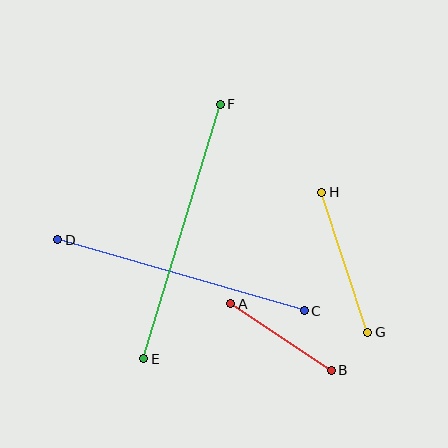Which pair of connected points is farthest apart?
Points E and F are farthest apart.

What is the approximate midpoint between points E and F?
The midpoint is at approximately (182, 231) pixels.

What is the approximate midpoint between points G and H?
The midpoint is at approximately (345, 262) pixels.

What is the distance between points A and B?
The distance is approximately 121 pixels.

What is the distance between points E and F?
The distance is approximately 266 pixels.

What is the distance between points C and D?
The distance is approximately 256 pixels.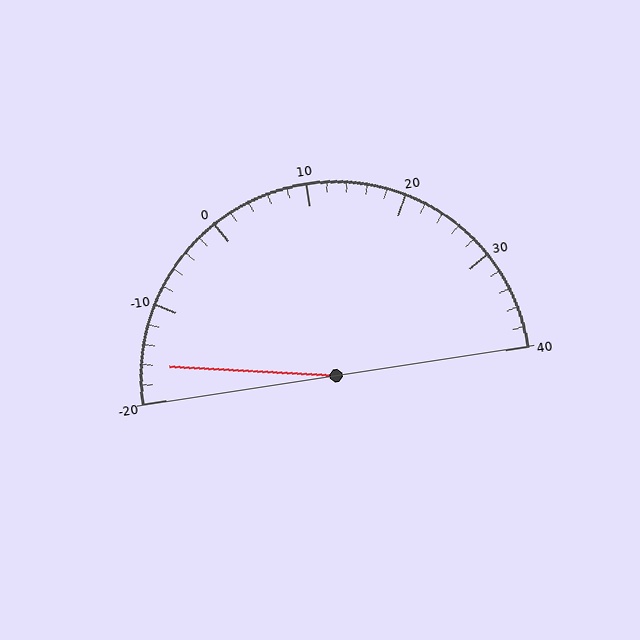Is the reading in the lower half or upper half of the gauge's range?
The reading is in the lower half of the range (-20 to 40).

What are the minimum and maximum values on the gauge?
The gauge ranges from -20 to 40.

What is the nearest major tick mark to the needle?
The nearest major tick mark is -20.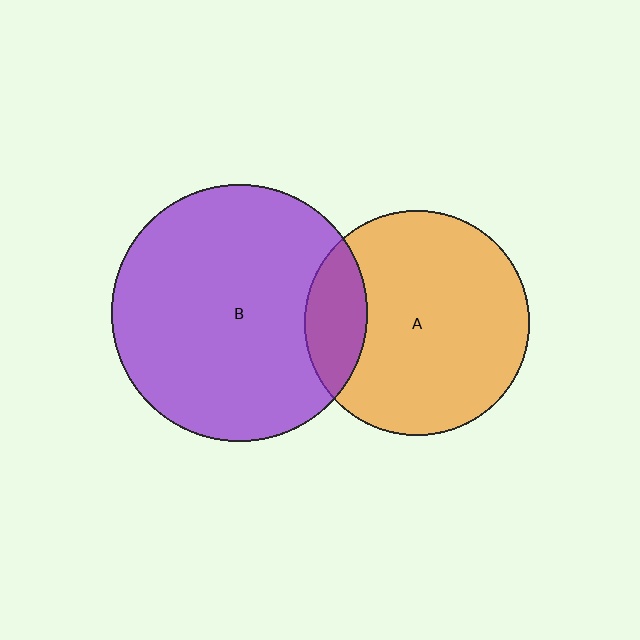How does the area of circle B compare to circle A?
Approximately 1.3 times.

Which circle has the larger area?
Circle B (purple).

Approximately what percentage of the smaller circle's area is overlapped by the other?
Approximately 15%.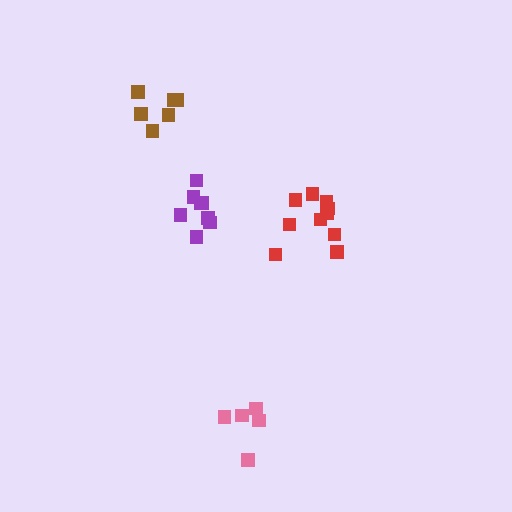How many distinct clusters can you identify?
There are 4 distinct clusters.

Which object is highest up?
The brown cluster is topmost.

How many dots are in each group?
Group 1: 5 dots, Group 2: 8 dots, Group 3: 6 dots, Group 4: 10 dots (29 total).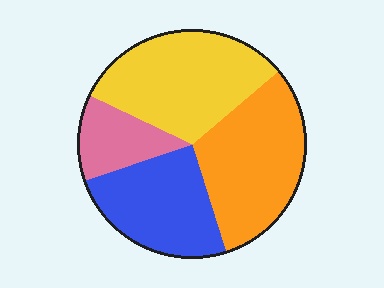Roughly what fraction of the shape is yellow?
Yellow covers roughly 30% of the shape.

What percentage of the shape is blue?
Blue covers around 25% of the shape.